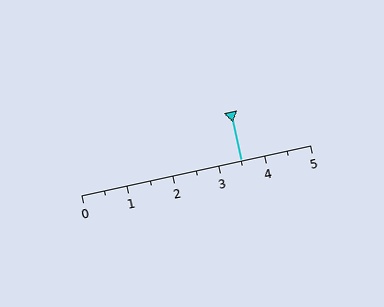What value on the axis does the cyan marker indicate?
The marker indicates approximately 3.5.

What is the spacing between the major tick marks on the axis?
The major ticks are spaced 1 apart.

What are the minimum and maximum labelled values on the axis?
The axis runs from 0 to 5.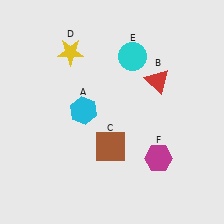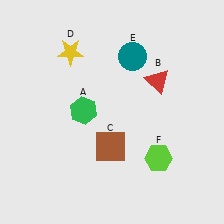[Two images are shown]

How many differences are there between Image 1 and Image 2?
There are 3 differences between the two images.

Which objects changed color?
A changed from cyan to green. E changed from cyan to teal. F changed from magenta to lime.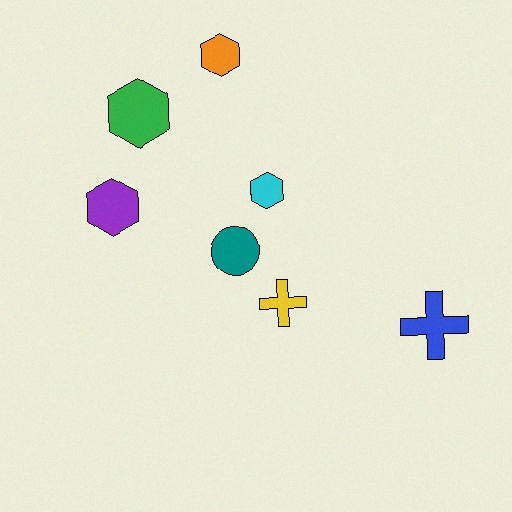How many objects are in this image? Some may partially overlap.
There are 7 objects.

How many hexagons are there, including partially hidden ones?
There are 4 hexagons.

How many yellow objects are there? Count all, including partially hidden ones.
There is 1 yellow object.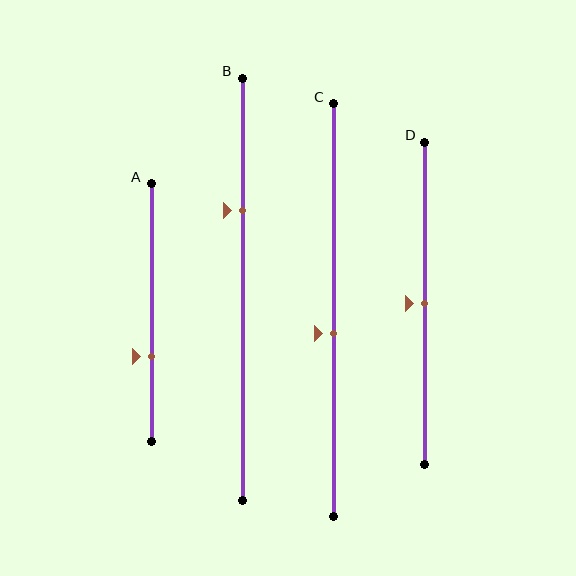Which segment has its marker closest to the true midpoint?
Segment D has its marker closest to the true midpoint.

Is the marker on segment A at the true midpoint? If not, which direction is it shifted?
No, the marker on segment A is shifted downward by about 17% of the segment length.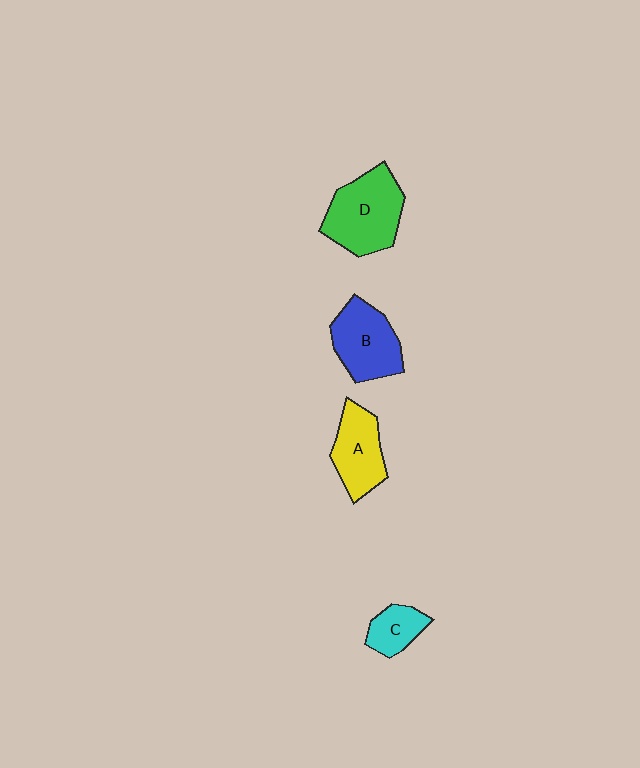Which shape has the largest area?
Shape D (green).